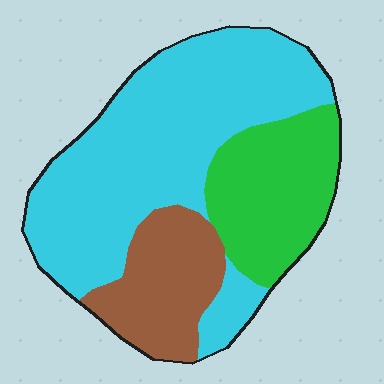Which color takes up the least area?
Brown, at roughly 20%.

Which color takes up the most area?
Cyan, at roughly 55%.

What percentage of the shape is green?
Green takes up about one quarter (1/4) of the shape.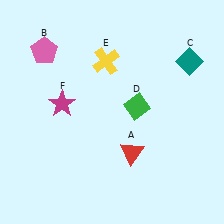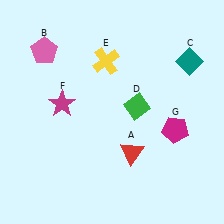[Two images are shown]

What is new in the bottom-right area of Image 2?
A magenta pentagon (G) was added in the bottom-right area of Image 2.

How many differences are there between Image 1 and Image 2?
There is 1 difference between the two images.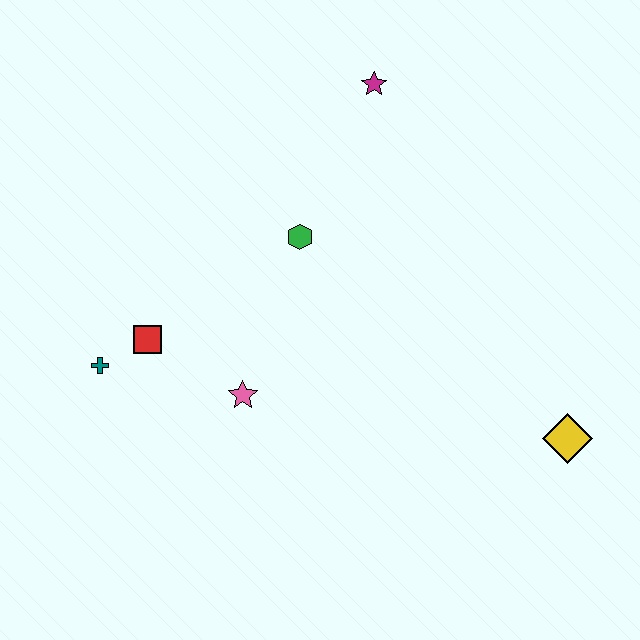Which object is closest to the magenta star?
The green hexagon is closest to the magenta star.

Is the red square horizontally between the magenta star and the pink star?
No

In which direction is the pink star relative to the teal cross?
The pink star is to the right of the teal cross.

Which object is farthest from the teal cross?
The yellow diamond is farthest from the teal cross.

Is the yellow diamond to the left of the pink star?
No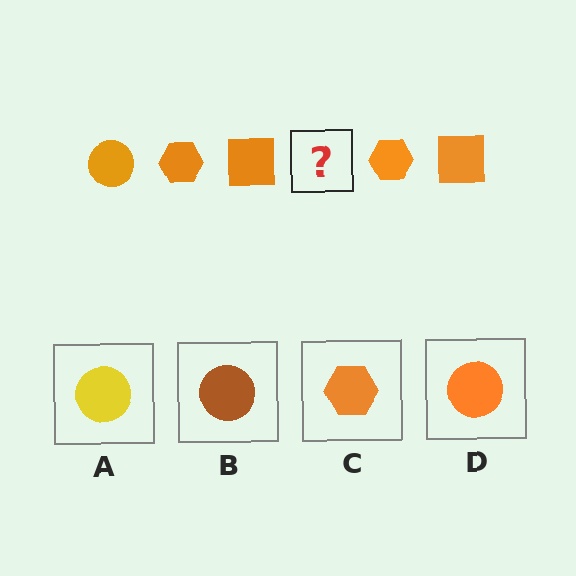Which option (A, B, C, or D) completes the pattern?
D.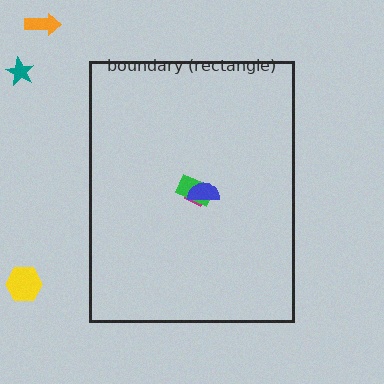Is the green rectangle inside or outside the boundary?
Inside.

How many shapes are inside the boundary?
3 inside, 3 outside.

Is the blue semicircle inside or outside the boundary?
Inside.